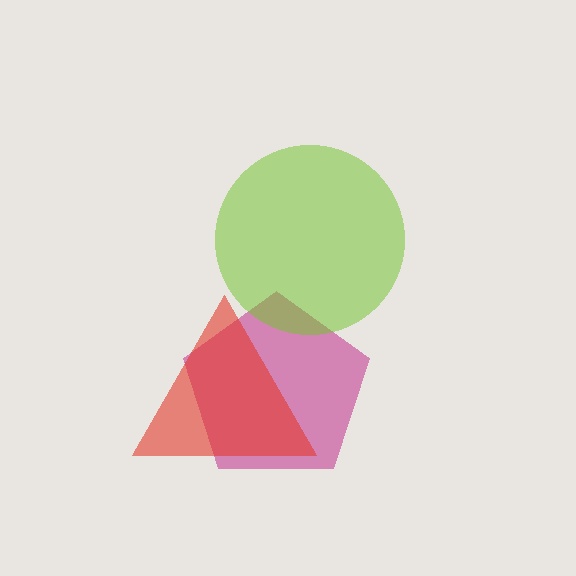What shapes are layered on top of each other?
The layered shapes are: a magenta pentagon, a red triangle, a lime circle.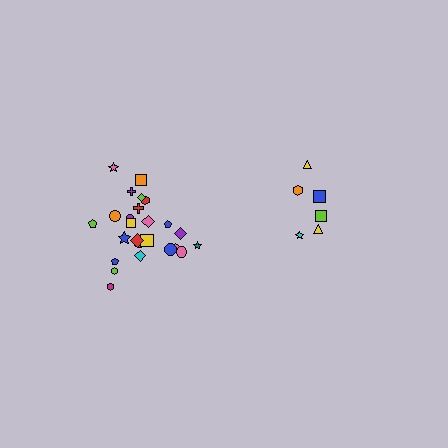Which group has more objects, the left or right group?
The left group.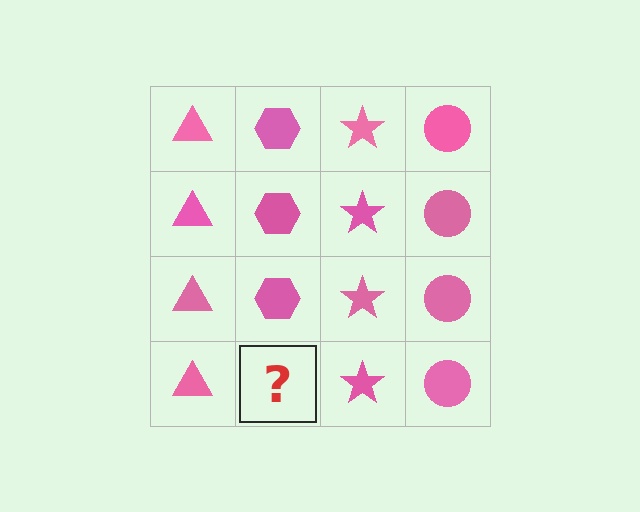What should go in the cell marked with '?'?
The missing cell should contain a pink hexagon.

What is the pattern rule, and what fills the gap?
The rule is that each column has a consistent shape. The gap should be filled with a pink hexagon.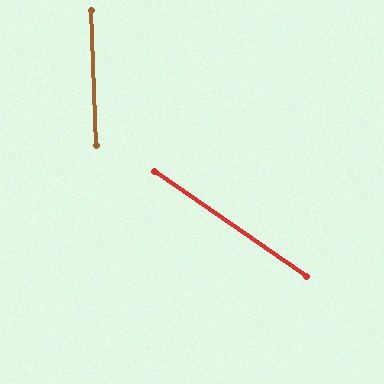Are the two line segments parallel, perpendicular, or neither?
Neither parallel nor perpendicular — they differ by about 54°.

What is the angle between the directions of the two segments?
Approximately 54 degrees.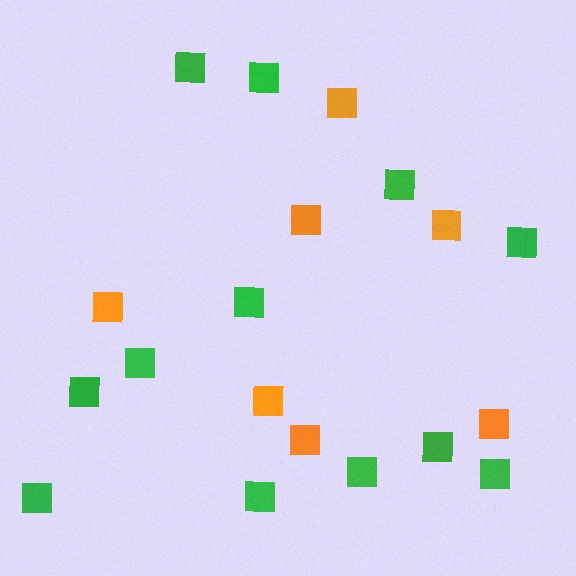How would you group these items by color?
There are 2 groups: one group of orange squares (7) and one group of green squares (12).